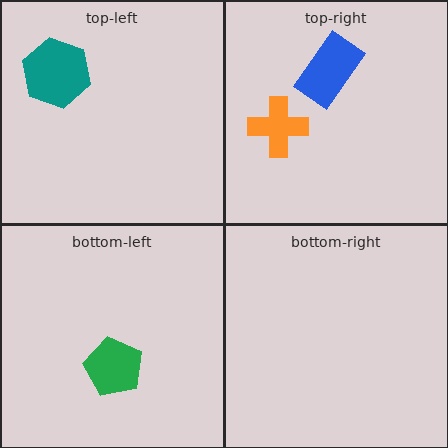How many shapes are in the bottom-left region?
1.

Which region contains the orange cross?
The top-right region.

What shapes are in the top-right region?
The blue rectangle, the orange cross.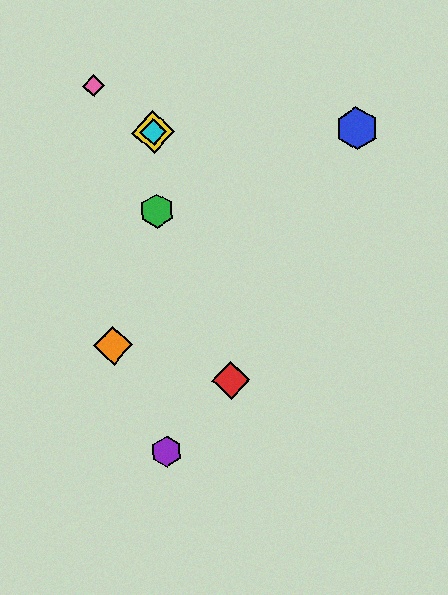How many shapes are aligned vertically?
4 shapes (the green hexagon, the yellow diamond, the purple hexagon, the cyan diamond) are aligned vertically.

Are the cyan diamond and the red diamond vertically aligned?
No, the cyan diamond is at x≈153 and the red diamond is at x≈231.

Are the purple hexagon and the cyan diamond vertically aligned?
Yes, both are at x≈167.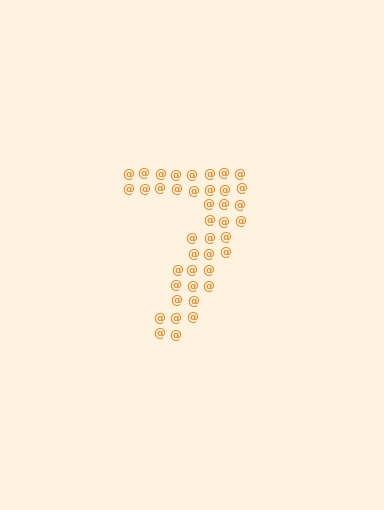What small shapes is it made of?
It is made of small at signs.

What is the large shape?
The large shape is the digit 7.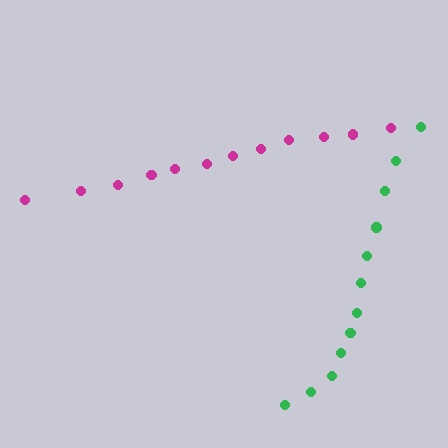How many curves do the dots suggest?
There are 2 distinct paths.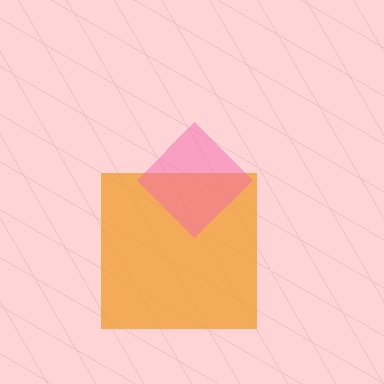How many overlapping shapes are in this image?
There are 2 overlapping shapes in the image.